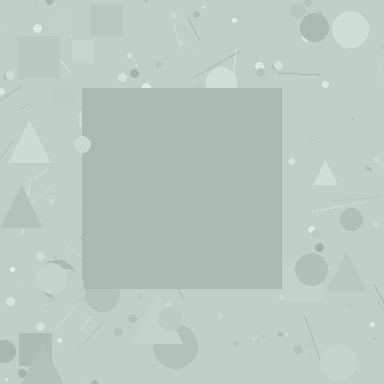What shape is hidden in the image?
A square is hidden in the image.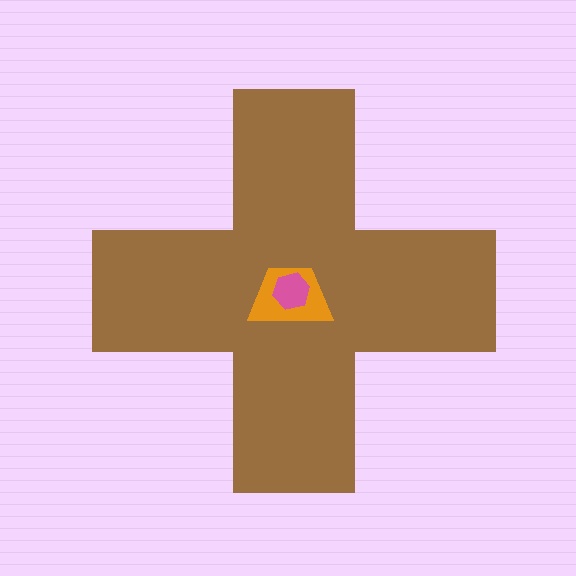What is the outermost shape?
The brown cross.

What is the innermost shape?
The pink hexagon.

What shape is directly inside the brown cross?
The orange trapezoid.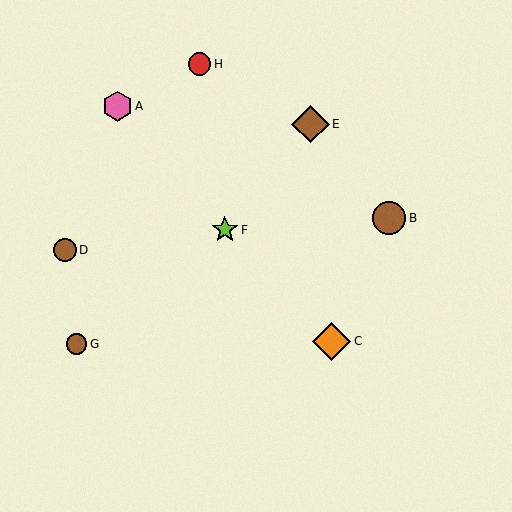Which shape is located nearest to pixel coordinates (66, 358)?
The brown circle (labeled G) at (77, 344) is nearest to that location.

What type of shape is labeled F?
Shape F is a lime star.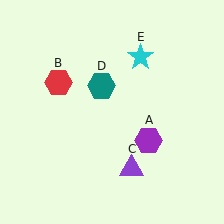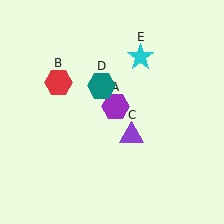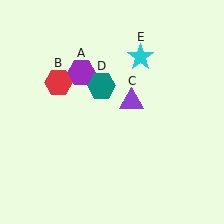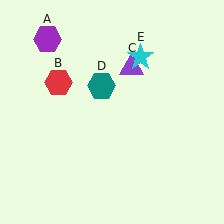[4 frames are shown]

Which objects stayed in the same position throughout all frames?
Red hexagon (object B) and teal hexagon (object D) and cyan star (object E) remained stationary.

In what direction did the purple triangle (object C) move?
The purple triangle (object C) moved up.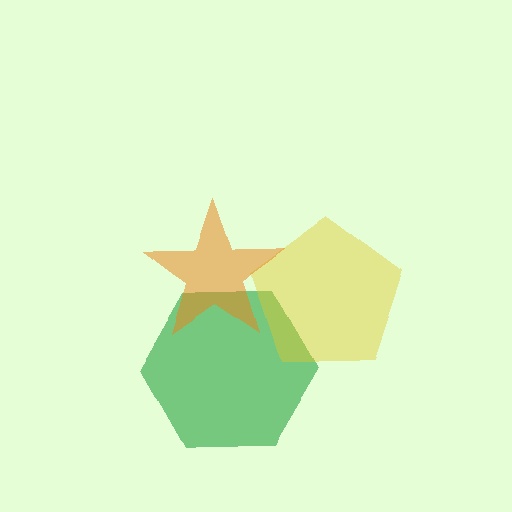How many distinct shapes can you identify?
There are 3 distinct shapes: a green hexagon, a yellow pentagon, an orange star.